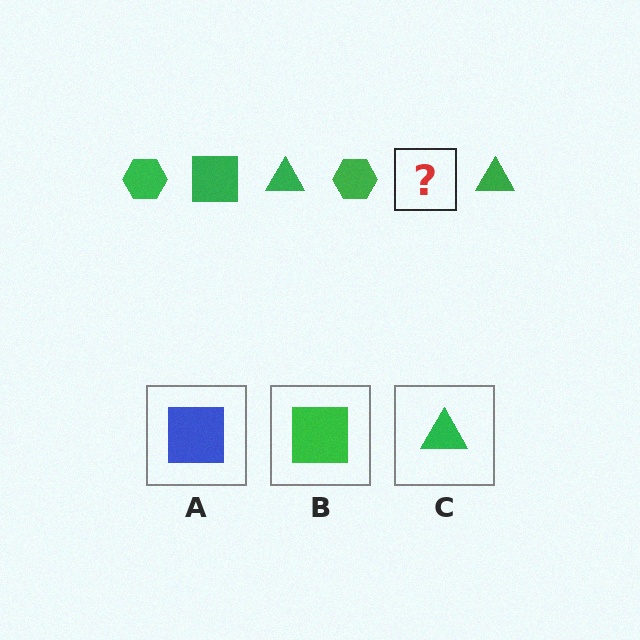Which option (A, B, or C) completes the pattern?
B.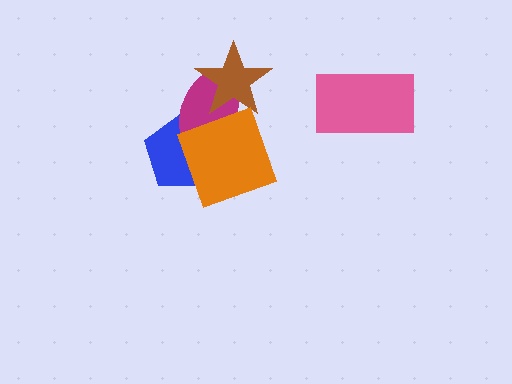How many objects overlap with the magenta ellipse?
3 objects overlap with the magenta ellipse.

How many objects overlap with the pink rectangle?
0 objects overlap with the pink rectangle.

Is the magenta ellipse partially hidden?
Yes, it is partially covered by another shape.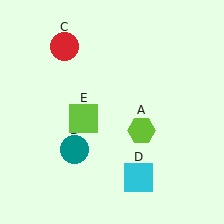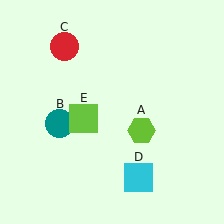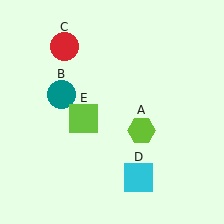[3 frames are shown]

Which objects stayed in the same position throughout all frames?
Lime hexagon (object A) and red circle (object C) and cyan square (object D) and lime square (object E) remained stationary.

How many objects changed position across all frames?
1 object changed position: teal circle (object B).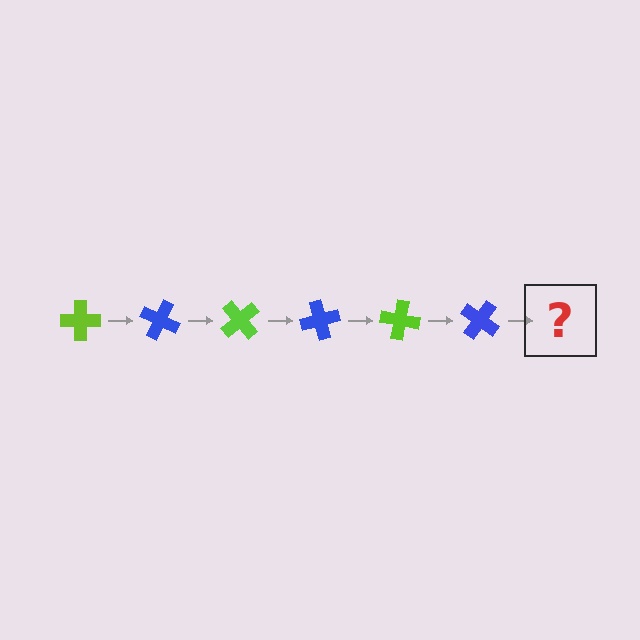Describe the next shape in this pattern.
It should be a lime cross, rotated 150 degrees from the start.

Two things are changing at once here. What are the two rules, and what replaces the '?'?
The two rules are that it rotates 25 degrees each step and the color cycles through lime and blue. The '?' should be a lime cross, rotated 150 degrees from the start.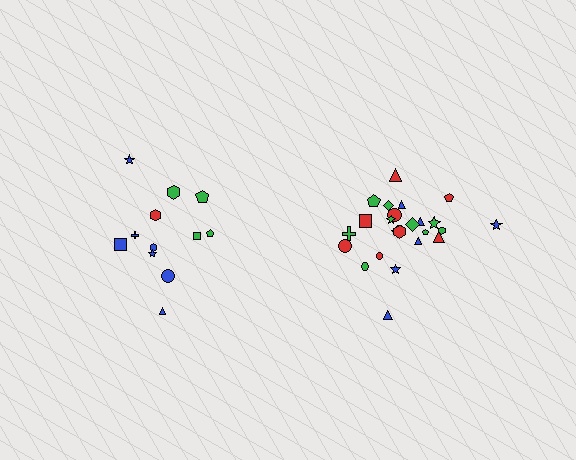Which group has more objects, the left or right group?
The right group.